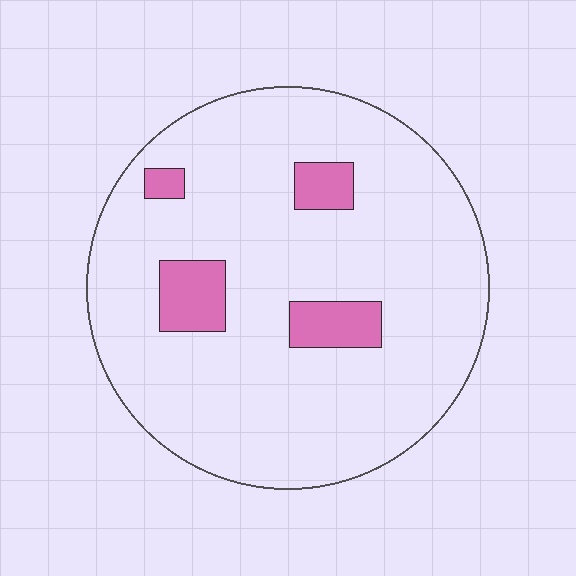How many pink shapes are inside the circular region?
4.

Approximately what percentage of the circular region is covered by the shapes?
Approximately 10%.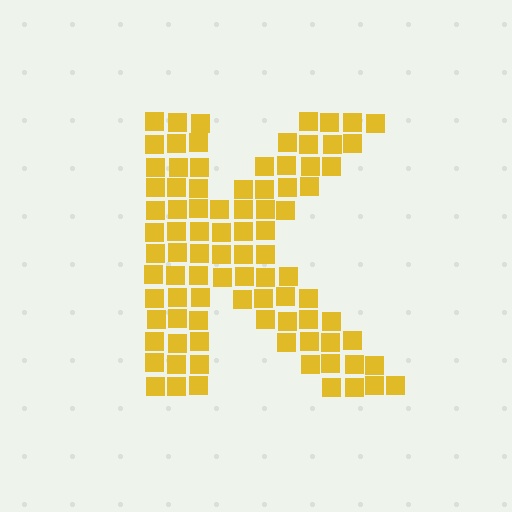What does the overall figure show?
The overall figure shows the letter K.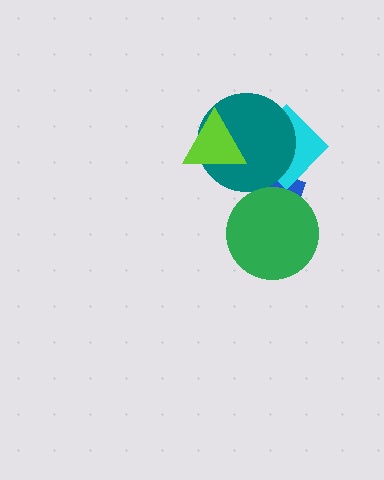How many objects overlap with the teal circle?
3 objects overlap with the teal circle.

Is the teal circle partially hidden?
Yes, it is partially covered by another shape.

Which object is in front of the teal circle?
The lime triangle is in front of the teal circle.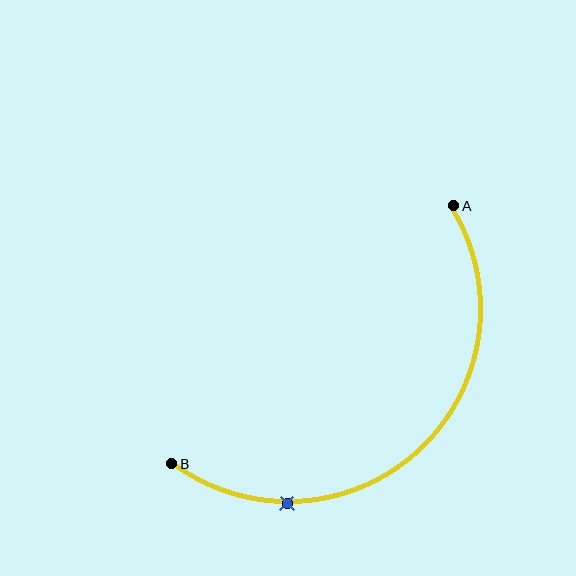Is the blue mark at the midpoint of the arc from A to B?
No. The blue mark lies on the arc but is closer to endpoint B. The arc midpoint would be at the point on the curve equidistant along the arc from both A and B.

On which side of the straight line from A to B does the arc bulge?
The arc bulges below and to the right of the straight line connecting A and B.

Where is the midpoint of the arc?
The arc midpoint is the point on the curve farthest from the straight line joining A and B. It sits below and to the right of that line.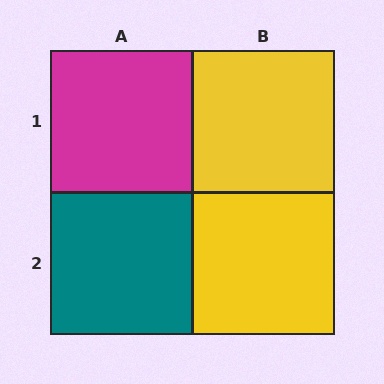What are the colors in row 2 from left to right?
Teal, yellow.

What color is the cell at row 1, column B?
Yellow.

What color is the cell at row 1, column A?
Magenta.